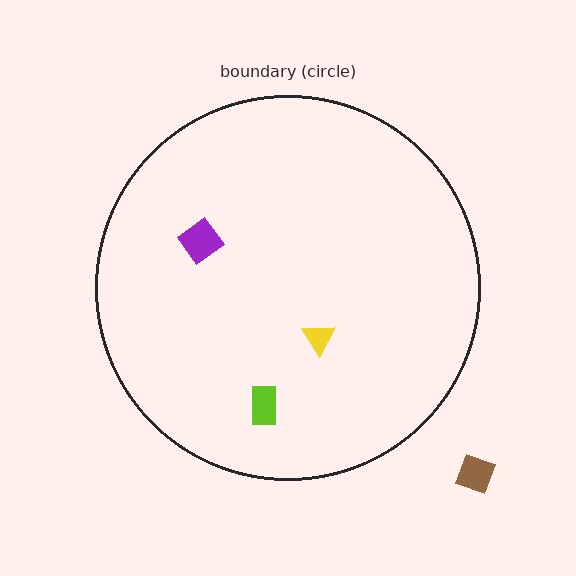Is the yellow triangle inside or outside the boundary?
Inside.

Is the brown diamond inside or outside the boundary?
Outside.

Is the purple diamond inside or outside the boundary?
Inside.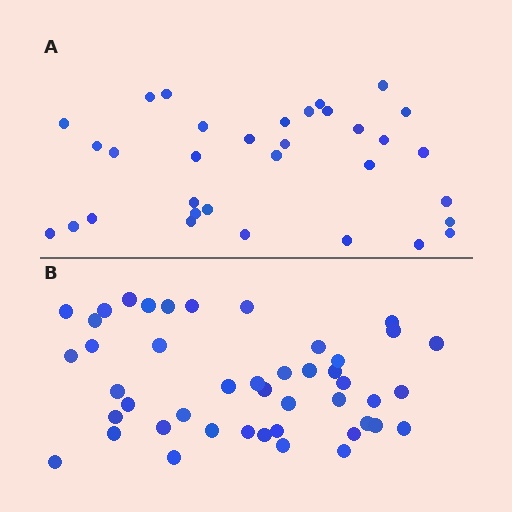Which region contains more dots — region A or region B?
Region B (the bottom region) has more dots.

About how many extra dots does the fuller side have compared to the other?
Region B has roughly 12 or so more dots than region A.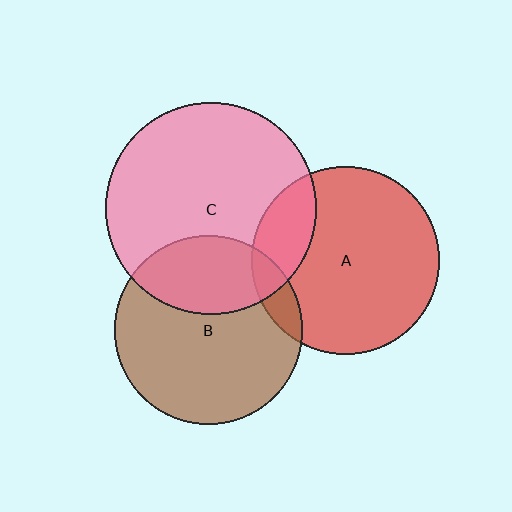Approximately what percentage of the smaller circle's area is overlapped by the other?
Approximately 30%.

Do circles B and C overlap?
Yes.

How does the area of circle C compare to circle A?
Approximately 1.3 times.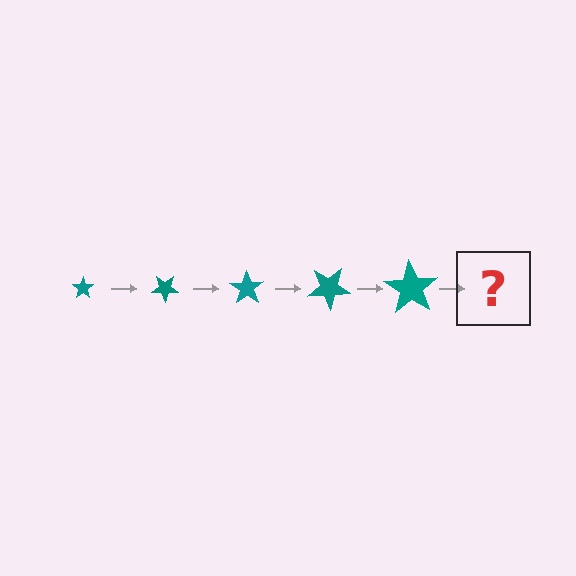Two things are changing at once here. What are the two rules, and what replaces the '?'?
The two rules are that the star grows larger each step and it rotates 35 degrees each step. The '?' should be a star, larger than the previous one and rotated 175 degrees from the start.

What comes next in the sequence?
The next element should be a star, larger than the previous one and rotated 175 degrees from the start.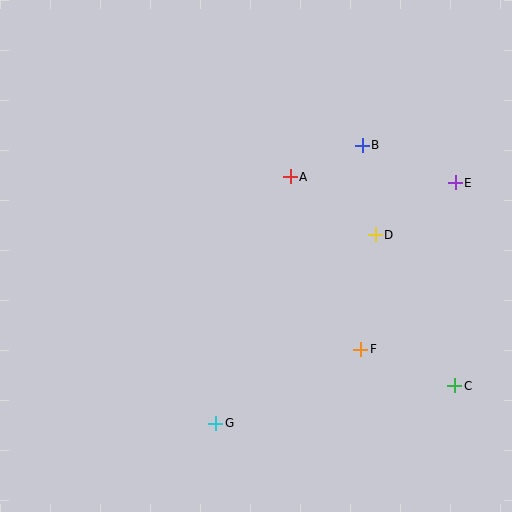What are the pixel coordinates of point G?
Point G is at (216, 424).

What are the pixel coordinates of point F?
Point F is at (361, 349).